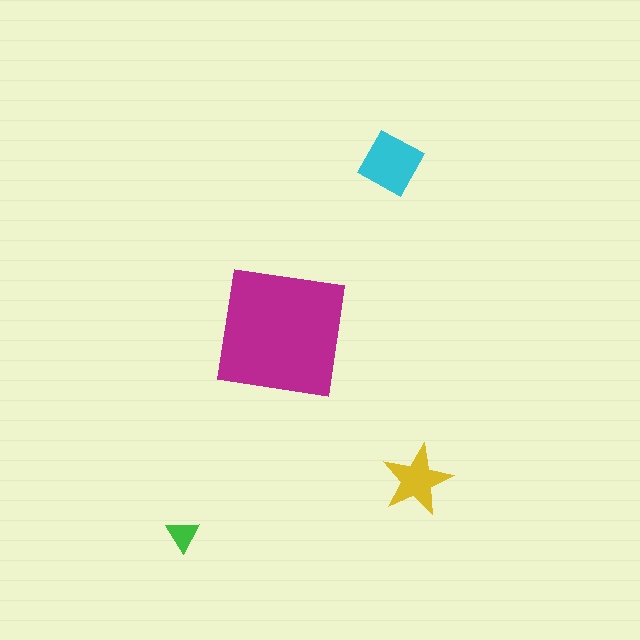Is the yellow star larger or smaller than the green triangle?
Larger.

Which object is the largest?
The magenta square.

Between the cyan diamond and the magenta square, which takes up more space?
The magenta square.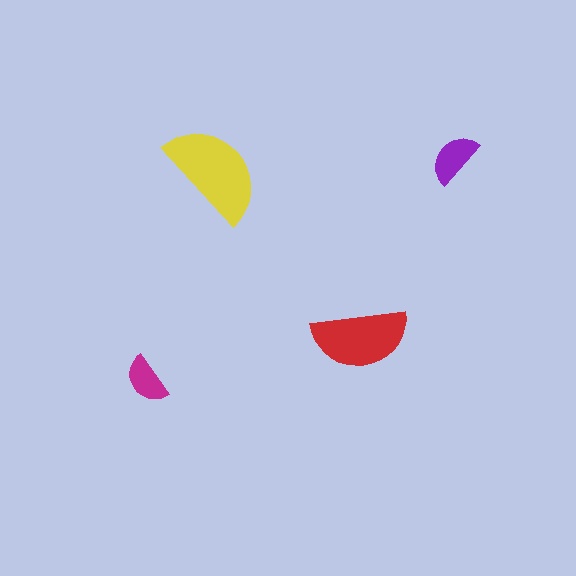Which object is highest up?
The purple semicircle is topmost.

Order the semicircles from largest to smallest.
the yellow one, the red one, the purple one, the magenta one.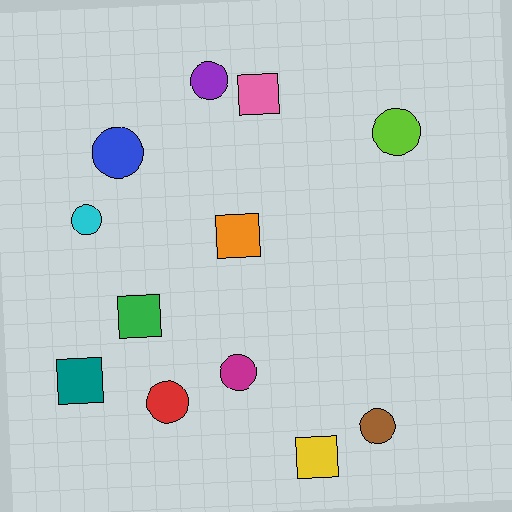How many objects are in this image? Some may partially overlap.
There are 12 objects.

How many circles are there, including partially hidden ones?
There are 7 circles.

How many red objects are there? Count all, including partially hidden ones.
There is 1 red object.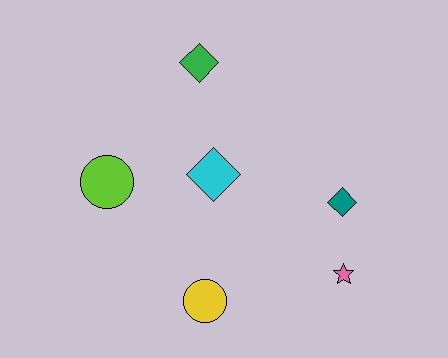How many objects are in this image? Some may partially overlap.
There are 6 objects.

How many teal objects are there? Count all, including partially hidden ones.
There is 1 teal object.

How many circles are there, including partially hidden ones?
There are 2 circles.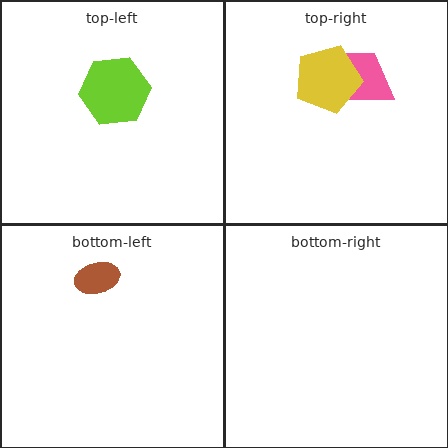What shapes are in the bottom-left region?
The brown ellipse.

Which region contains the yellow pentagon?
The top-right region.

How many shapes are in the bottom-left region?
1.